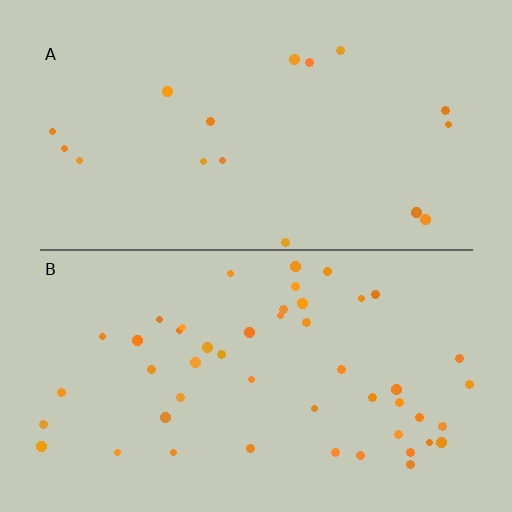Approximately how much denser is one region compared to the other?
Approximately 2.8× — region B over region A.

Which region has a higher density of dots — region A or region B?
B (the bottom).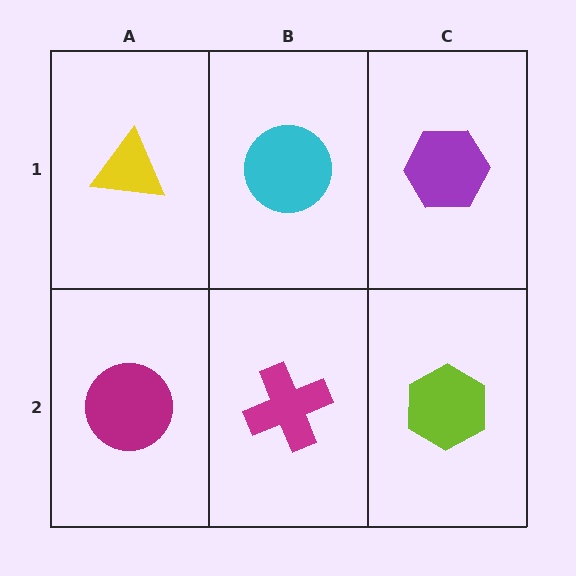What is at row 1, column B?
A cyan circle.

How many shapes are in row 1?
3 shapes.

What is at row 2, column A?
A magenta circle.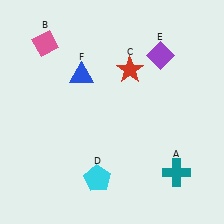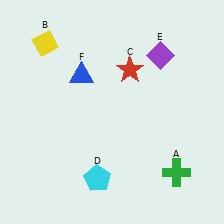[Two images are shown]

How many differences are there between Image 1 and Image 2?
There are 2 differences between the two images.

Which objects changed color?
A changed from teal to green. B changed from pink to yellow.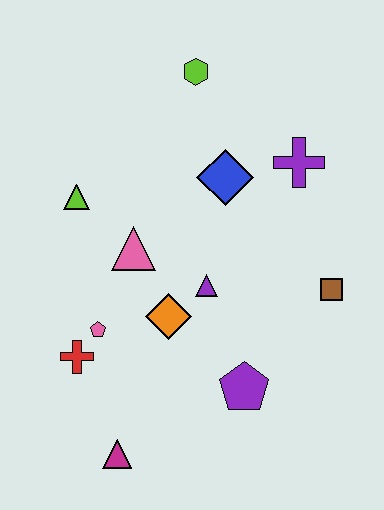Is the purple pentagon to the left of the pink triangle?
No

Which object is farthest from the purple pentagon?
The lime hexagon is farthest from the purple pentagon.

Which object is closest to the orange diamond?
The purple triangle is closest to the orange diamond.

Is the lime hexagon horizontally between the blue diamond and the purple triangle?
No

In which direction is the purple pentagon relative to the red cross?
The purple pentagon is to the right of the red cross.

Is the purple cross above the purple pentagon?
Yes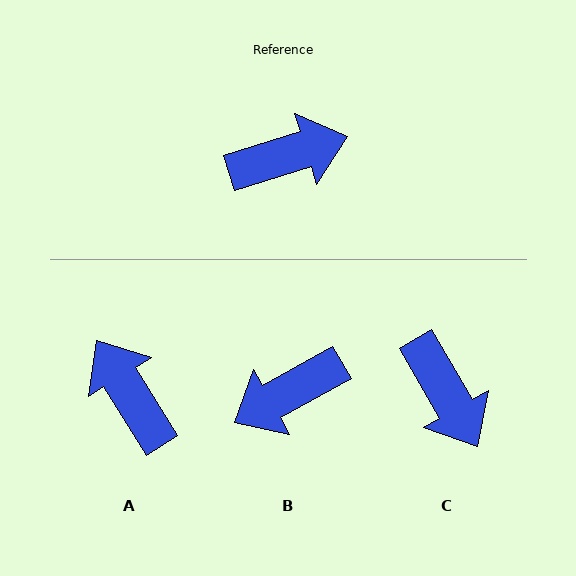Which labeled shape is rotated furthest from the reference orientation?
B, about 168 degrees away.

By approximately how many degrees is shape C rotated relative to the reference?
Approximately 77 degrees clockwise.